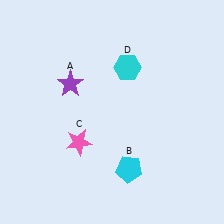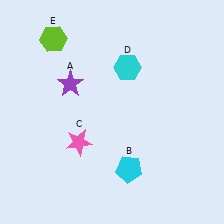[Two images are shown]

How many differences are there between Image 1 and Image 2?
There is 1 difference between the two images.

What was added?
A lime hexagon (E) was added in Image 2.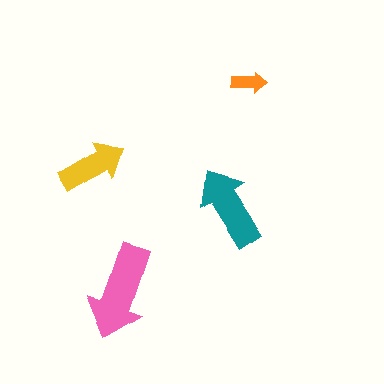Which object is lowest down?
The pink arrow is bottommost.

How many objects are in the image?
There are 4 objects in the image.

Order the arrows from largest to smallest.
the pink one, the teal one, the yellow one, the orange one.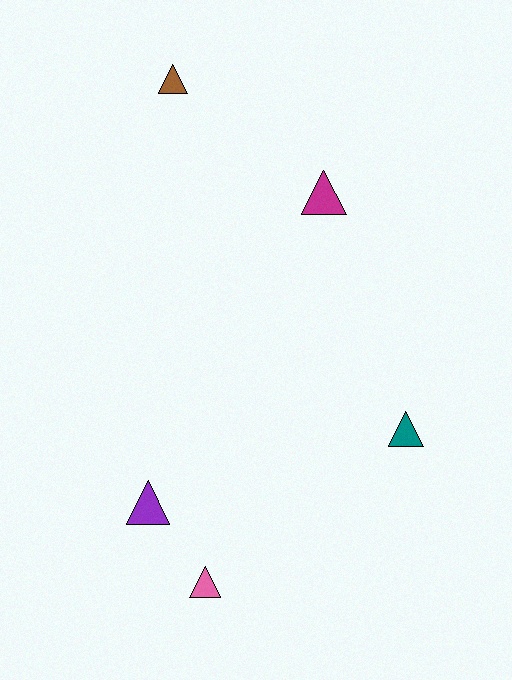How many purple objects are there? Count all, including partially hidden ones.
There is 1 purple object.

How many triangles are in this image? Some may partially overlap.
There are 5 triangles.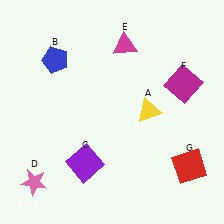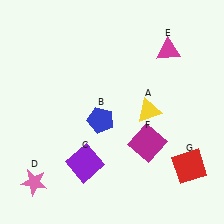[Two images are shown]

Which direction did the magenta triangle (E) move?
The magenta triangle (E) moved right.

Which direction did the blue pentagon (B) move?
The blue pentagon (B) moved down.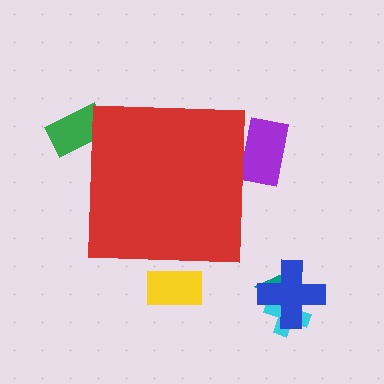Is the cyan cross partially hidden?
No, the cyan cross is fully visible.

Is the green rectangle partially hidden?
Yes, the green rectangle is partially hidden behind the red square.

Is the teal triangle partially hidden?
No, the teal triangle is fully visible.